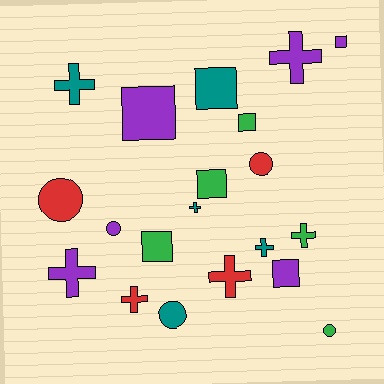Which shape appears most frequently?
Cross, with 8 objects.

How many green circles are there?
There is 1 green circle.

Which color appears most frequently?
Purple, with 6 objects.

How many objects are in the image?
There are 20 objects.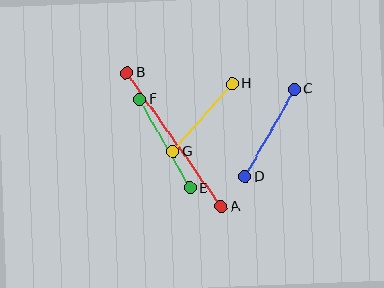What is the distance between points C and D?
The distance is approximately 100 pixels.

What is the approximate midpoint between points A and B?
The midpoint is at approximately (174, 140) pixels.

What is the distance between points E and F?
The distance is approximately 102 pixels.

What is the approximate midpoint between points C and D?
The midpoint is at approximately (270, 133) pixels.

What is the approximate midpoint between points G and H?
The midpoint is at approximately (203, 118) pixels.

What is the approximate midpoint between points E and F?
The midpoint is at approximately (165, 144) pixels.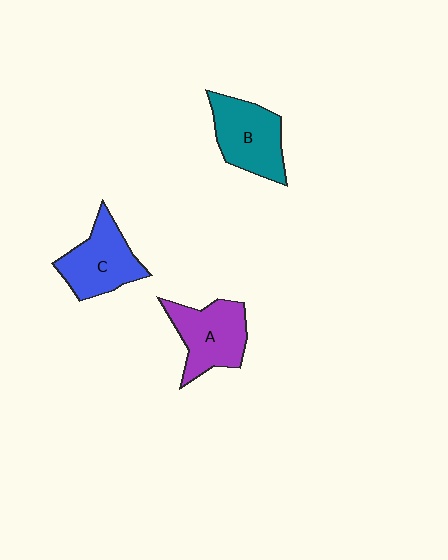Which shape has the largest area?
Shape B (teal).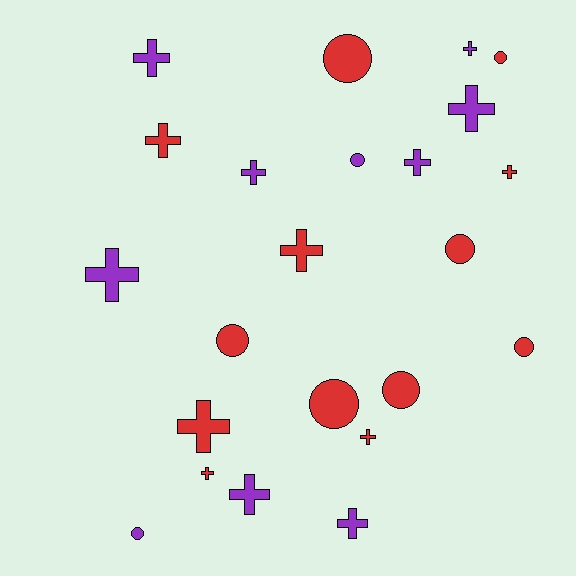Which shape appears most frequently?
Cross, with 14 objects.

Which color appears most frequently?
Red, with 13 objects.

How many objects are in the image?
There are 23 objects.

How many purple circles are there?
There are 2 purple circles.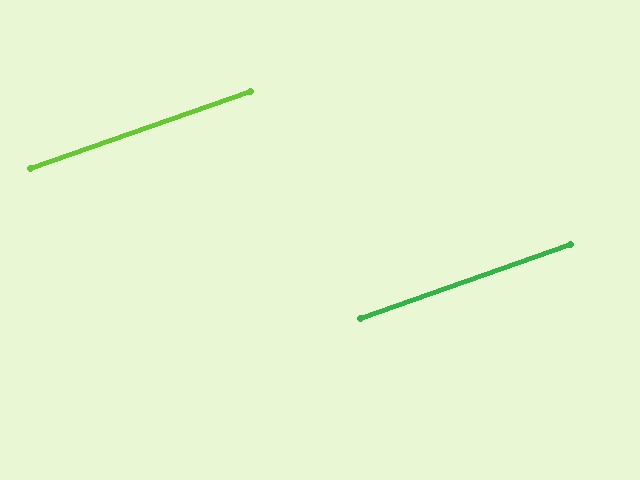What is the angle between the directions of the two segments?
Approximately 0 degrees.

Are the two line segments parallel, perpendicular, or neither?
Parallel — their directions differ by only 0.2°.